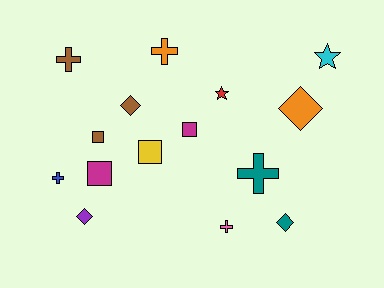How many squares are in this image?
There are 4 squares.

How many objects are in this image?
There are 15 objects.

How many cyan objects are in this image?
There is 1 cyan object.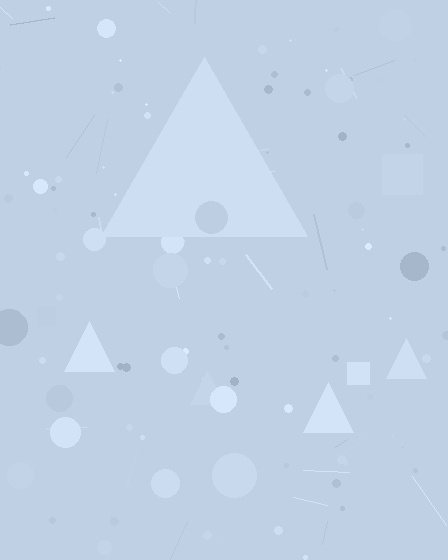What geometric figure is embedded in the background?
A triangle is embedded in the background.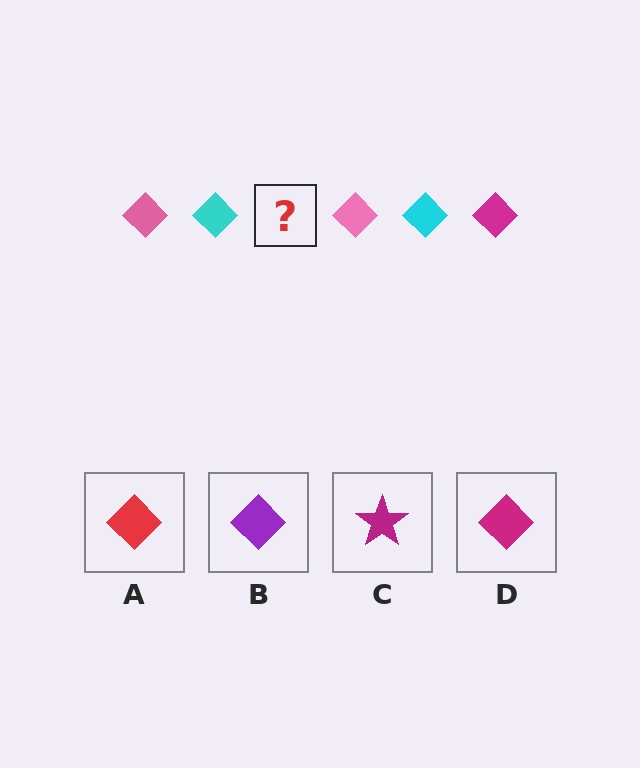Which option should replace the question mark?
Option D.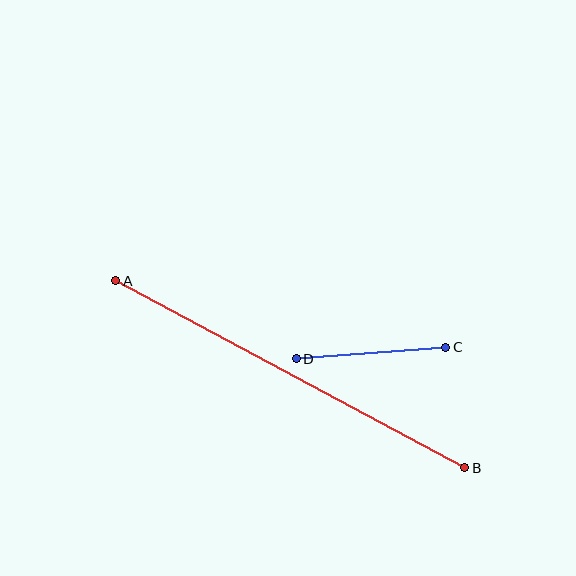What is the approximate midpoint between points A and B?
The midpoint is at approximately (290, 374) pixels.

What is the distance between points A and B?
The distance is approximately 396 pixels.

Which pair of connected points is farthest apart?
Points A and B are farthest apart.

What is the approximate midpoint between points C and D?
The midpoint is at approximately (371, 353) pixels.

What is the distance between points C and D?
The distance is approximately 150 pixels.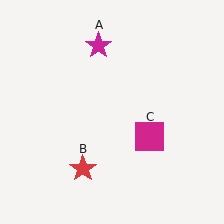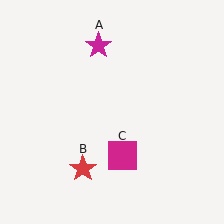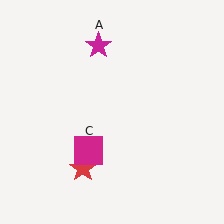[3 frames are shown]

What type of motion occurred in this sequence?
The magenta square (object C) rotated clockwise around the center of the scene.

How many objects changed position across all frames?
1 object changed position: magenta square (object C).